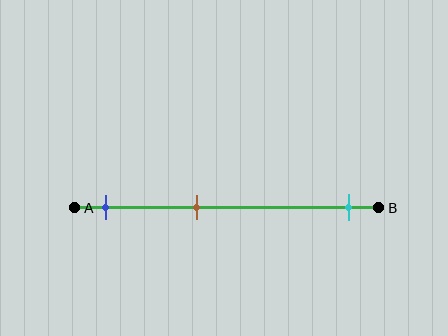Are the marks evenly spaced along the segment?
No, the marks are not evenly spaced.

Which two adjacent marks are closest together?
The blue and brown marks are the closest adjacent pair.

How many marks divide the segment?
There are 3 marks dividing the segment.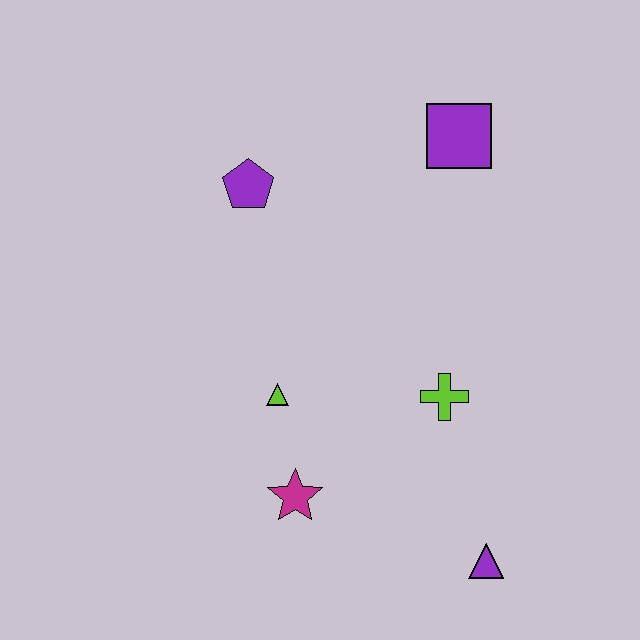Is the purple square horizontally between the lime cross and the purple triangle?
Yes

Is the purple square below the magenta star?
No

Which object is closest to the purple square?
The purple pentagon is closest to the purple square.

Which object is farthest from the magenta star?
The purple square is farthest from the magenta star.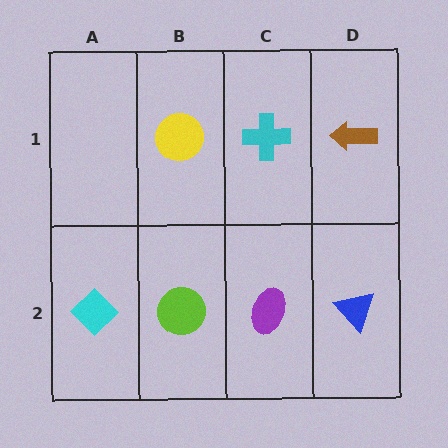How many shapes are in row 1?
3 shapes.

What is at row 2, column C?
A purple ellipse.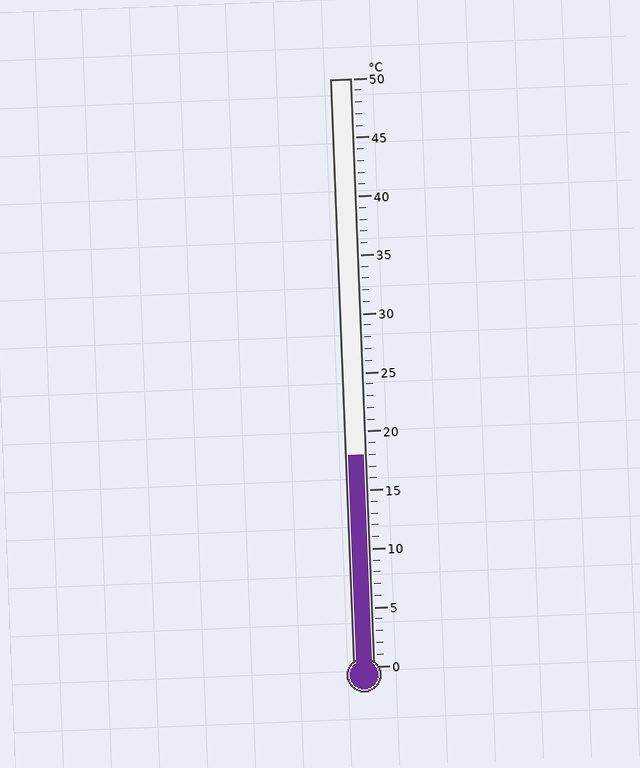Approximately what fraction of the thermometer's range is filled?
The thermometer is filled to approximately 35% of its range.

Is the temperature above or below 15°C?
The temperature is above 15°C.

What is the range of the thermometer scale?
The thermometer scale ranges from 0°C to 50°C.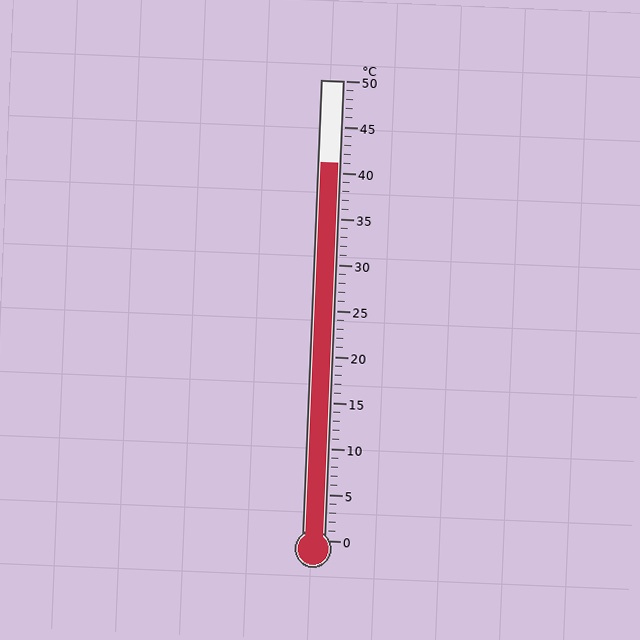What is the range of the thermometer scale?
The thermometer scale ranges from 0°C to 50°C.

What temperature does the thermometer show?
The thermometer shows approximately 41°C.